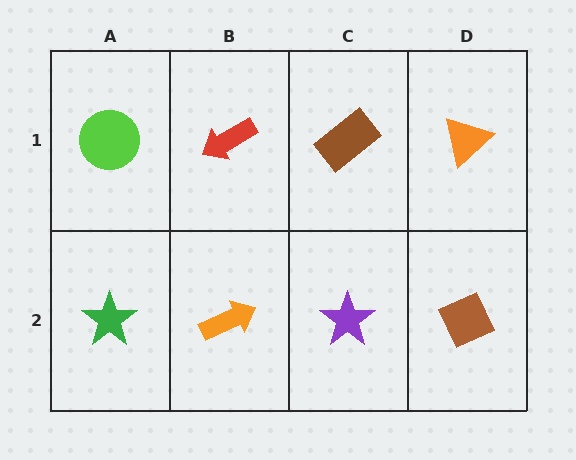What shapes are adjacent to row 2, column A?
A lime circle (row 1, column A), an orange arrow (row 2, column B).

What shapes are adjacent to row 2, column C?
A brown rectangle (row 1, column C), an orange arrow (row 2, column B), a brown diamond (row 2, column D).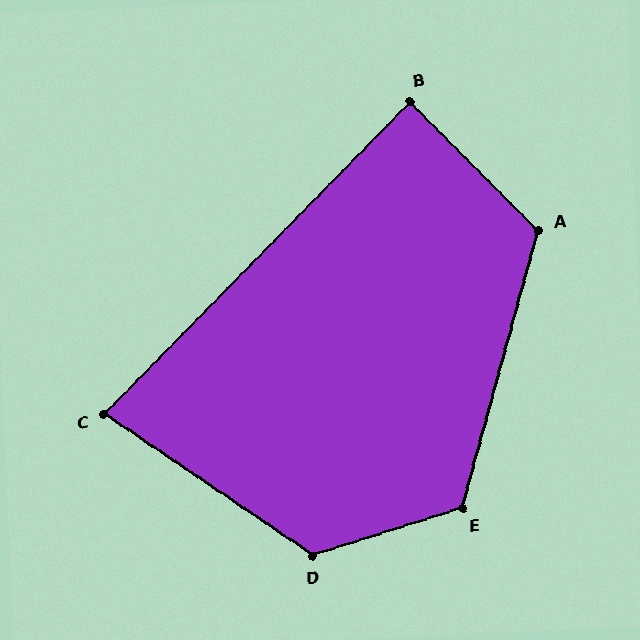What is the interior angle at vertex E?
Approximately 123 degrees (obtuse).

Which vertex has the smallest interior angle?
C, at approximately 80 degrees.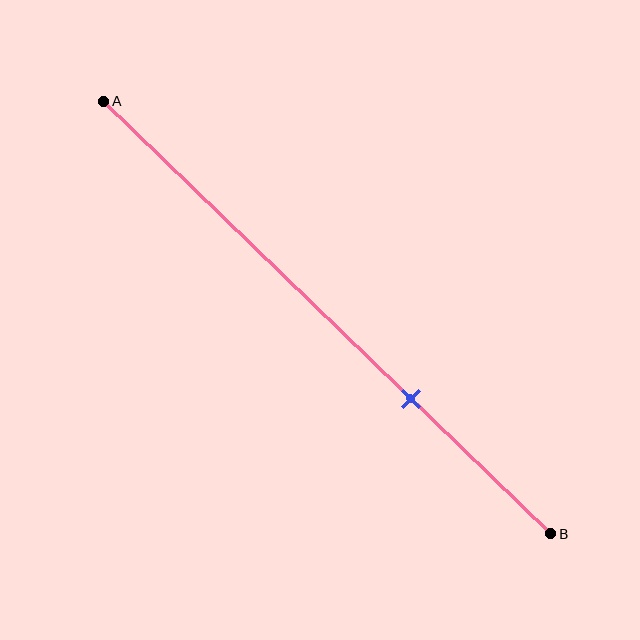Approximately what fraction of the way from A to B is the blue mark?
The blue mark is approximately 70% of the way from A to B.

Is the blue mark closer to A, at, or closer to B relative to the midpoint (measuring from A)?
The blue mark is closer to point B than the midpoint of segment AB.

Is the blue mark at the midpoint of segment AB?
No, the mark is at about 70% from A, not at the 50% midpoint.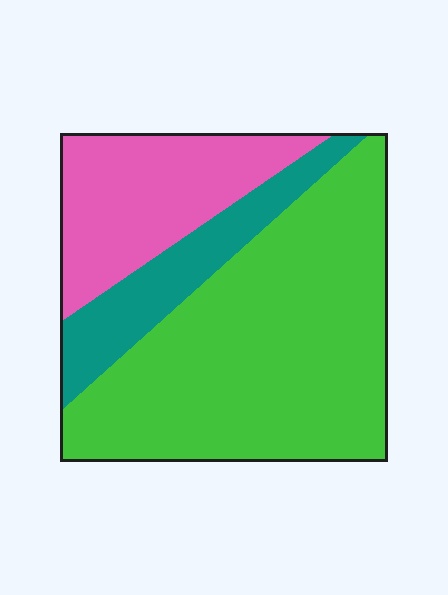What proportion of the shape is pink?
Pink covers around 25% of the shape.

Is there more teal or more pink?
Pink.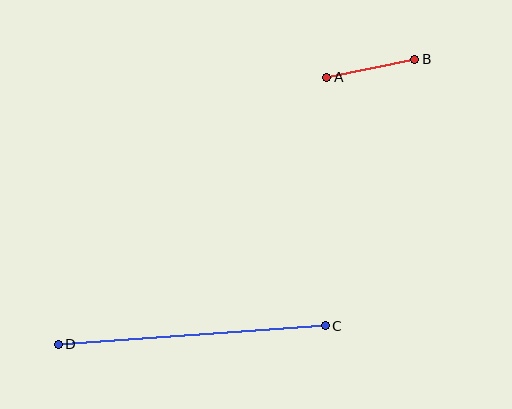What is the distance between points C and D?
The distance is approximately 267 pixels.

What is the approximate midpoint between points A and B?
The midpoint is at approximately (371, 68) pixels.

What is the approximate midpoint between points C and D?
The midpoint is at approximately (192, 335) pixels.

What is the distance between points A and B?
The distance is approximately 90 pixels.